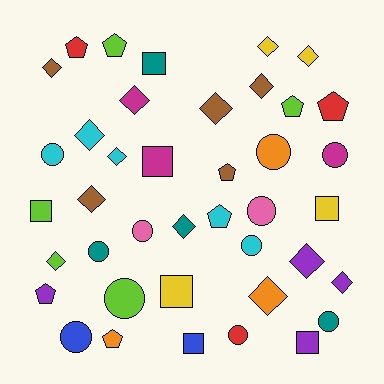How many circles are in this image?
There are 11 circles.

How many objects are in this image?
There are 40 objects.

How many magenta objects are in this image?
There are 3 magenta objects.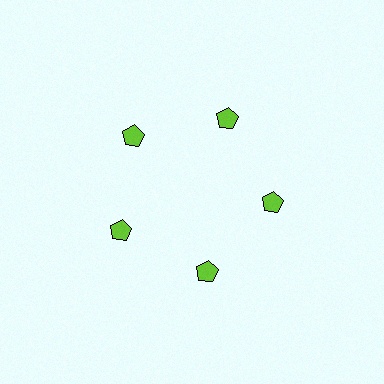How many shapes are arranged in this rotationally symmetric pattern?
There are 5 shapes, arranged in 5 groups of 1.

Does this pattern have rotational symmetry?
Yes, this pattern has 5-fold rotational symmetry. It looks the same after rotating 72 degrees around the center.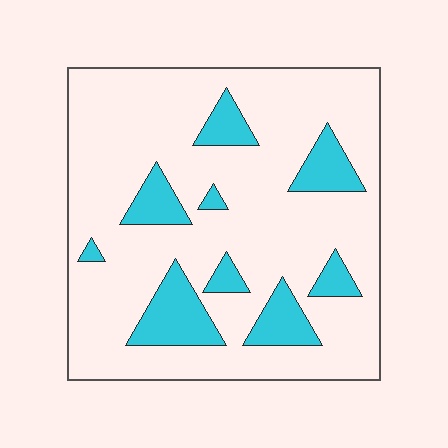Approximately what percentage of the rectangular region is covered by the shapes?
Approximately 20%.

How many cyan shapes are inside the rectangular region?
9.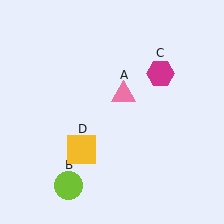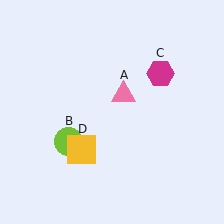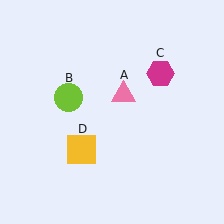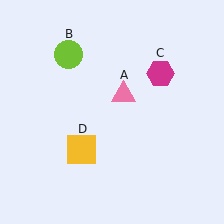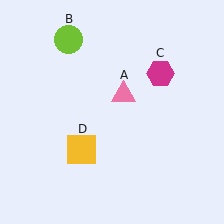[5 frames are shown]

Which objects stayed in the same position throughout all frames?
Pink triangle (object A) and magenta hexagon (object C) and yellow square (object D) remained stationary.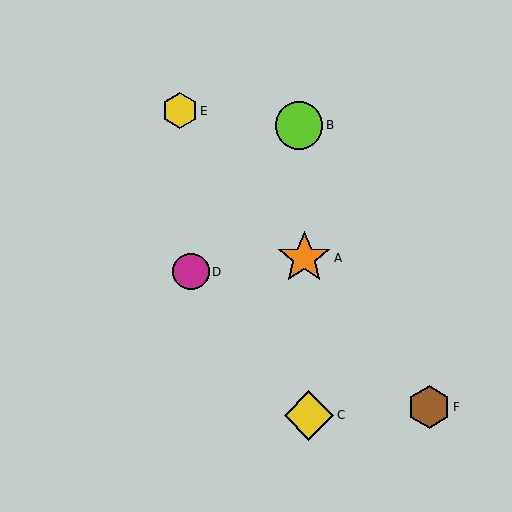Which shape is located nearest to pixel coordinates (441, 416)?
The brown hexagon (labeled F) at (429, 407) is nearest to that location.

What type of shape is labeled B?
Shape B is a lime circle.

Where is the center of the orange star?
The center of the orange star is at (304, 258).